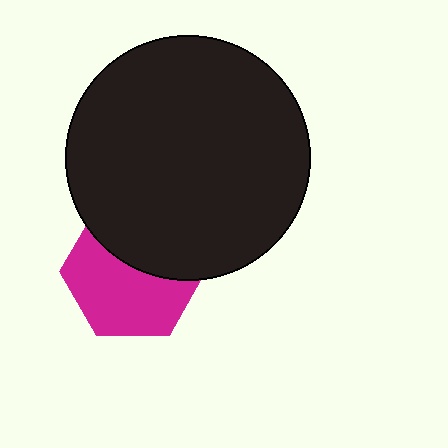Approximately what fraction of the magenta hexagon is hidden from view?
Roughly 42% of the magenta hexagon is hidden behind the black circle.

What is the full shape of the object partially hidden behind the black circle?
The partially hidden object is a magenta hexagon.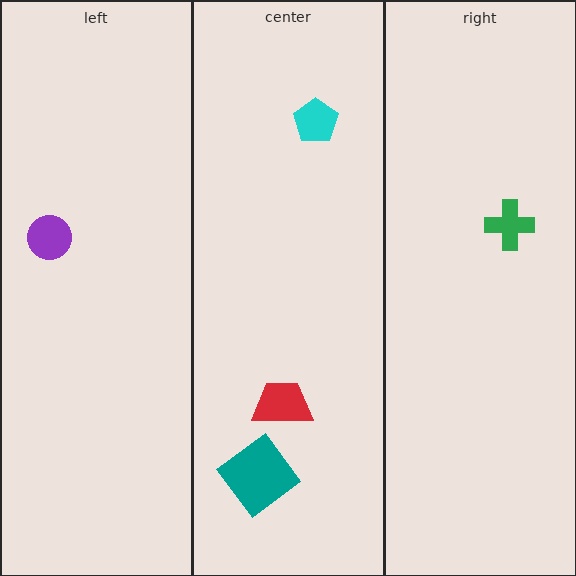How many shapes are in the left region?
1.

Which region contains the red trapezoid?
The center region.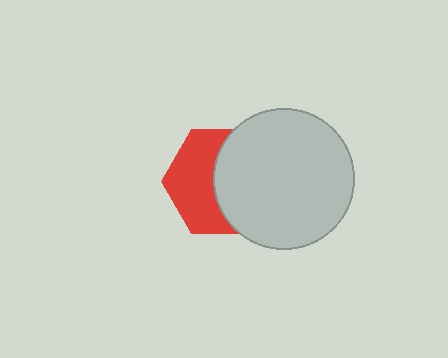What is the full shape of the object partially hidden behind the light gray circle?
The partially hidden object is a red hexagon.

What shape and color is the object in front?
The object in front is a light gray circle.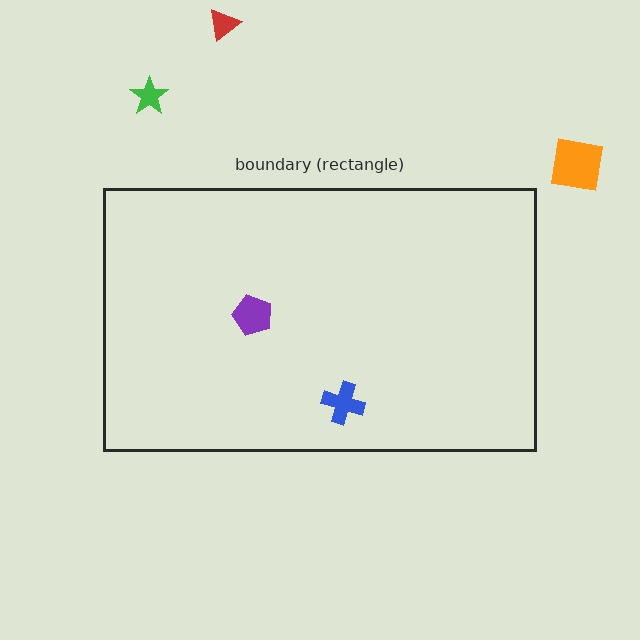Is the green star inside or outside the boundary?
Outside.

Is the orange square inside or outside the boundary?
Outside.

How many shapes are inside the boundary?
2 inside, 3 outside.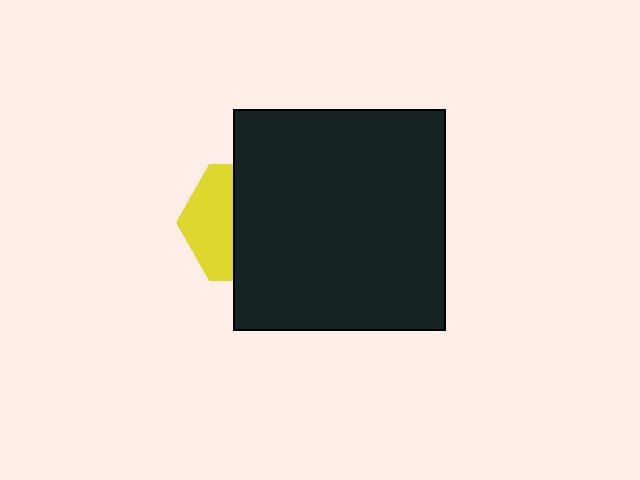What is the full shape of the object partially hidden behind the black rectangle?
The partially hidden object is a yellow hexagon.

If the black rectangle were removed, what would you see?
You would see the complete yellow hexagon.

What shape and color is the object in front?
The object in front is a black rectangle.